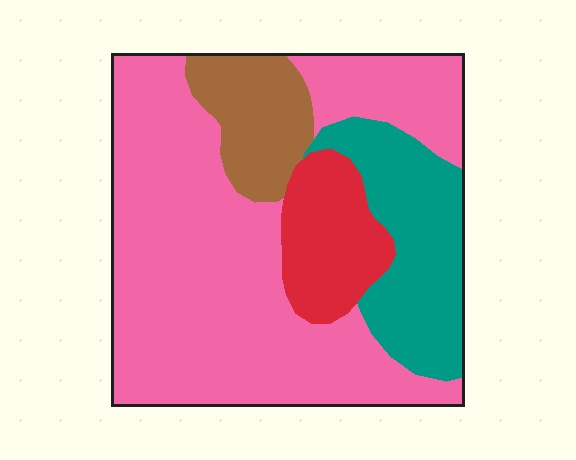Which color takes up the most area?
Pink, at roughly 60%.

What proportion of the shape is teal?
Teal takes up about one sixth (1/6) of the shape.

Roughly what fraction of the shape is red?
Red takes up less than a sixth of the shape.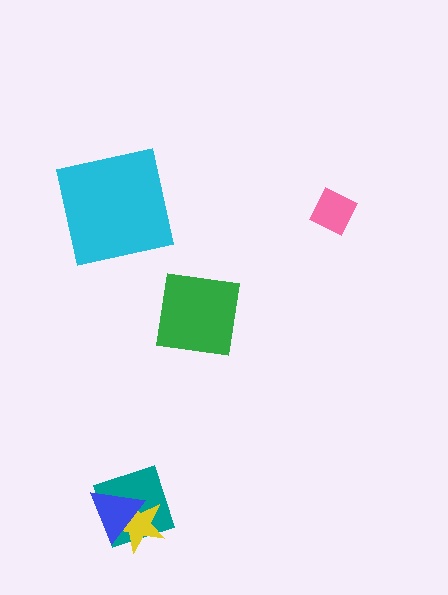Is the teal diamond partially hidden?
Yes, it is partially covered by another shape.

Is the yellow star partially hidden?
Yes, it is partially covered by another shape.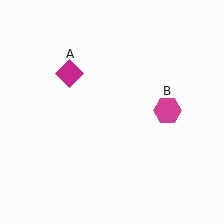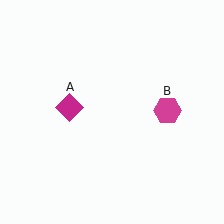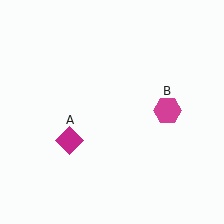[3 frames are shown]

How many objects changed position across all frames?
1 object changed position: magenta diamond (object A).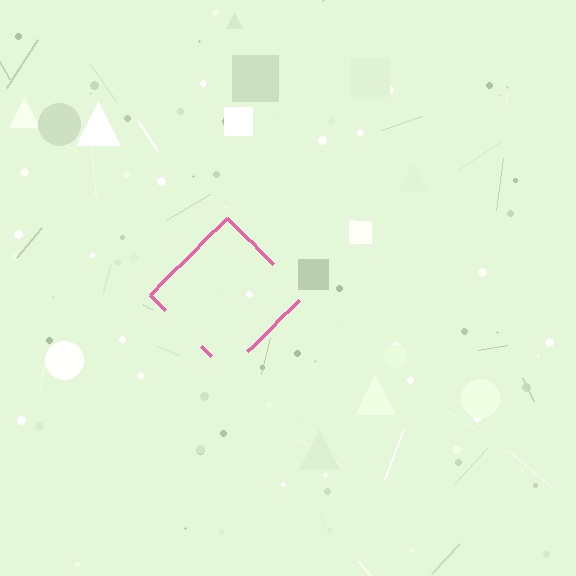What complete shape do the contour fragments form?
The contour fragments form a diamond.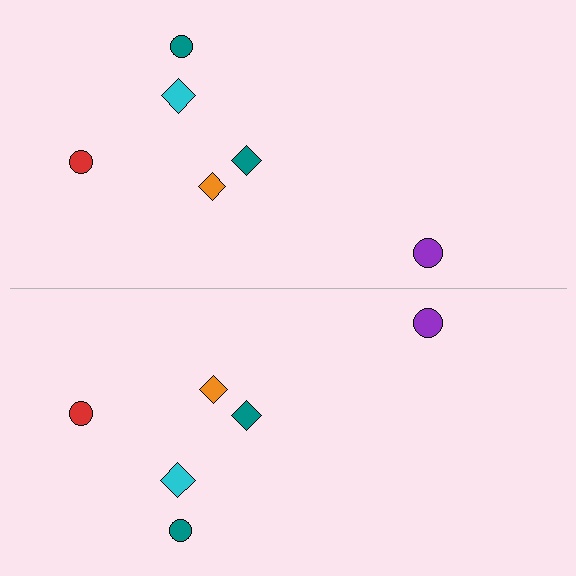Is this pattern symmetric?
Yes, this pattern has bilateral (reflection) symmetry.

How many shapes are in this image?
There are 12 shapes in this image.